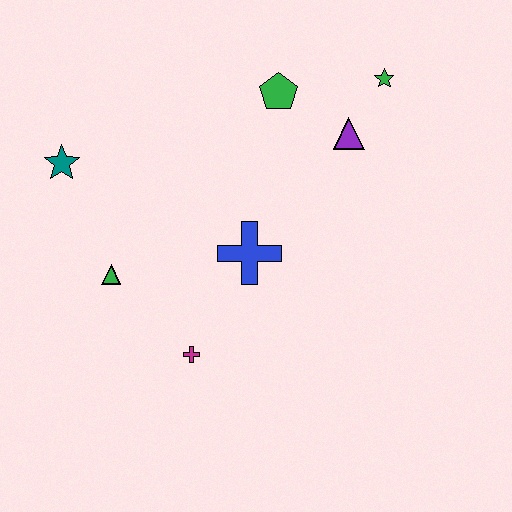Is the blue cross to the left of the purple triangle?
Yes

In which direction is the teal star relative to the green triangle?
The teal star is above the green triangle.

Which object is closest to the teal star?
The green triangle is closest to the teal star.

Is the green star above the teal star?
Yes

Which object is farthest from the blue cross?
The green star is farthest from the blue cross.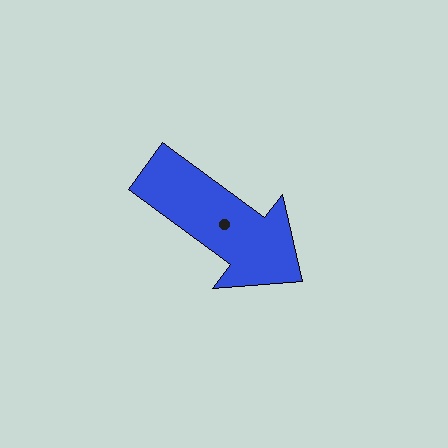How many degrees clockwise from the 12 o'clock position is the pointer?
Approximately 126 degrees.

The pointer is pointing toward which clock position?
Roughly 4 o'clock.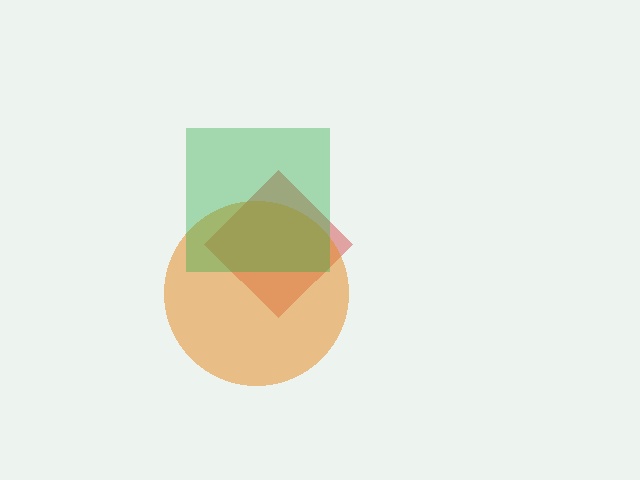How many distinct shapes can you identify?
There are 3 distinct shapes: a red diamond, an orange circle, a green square.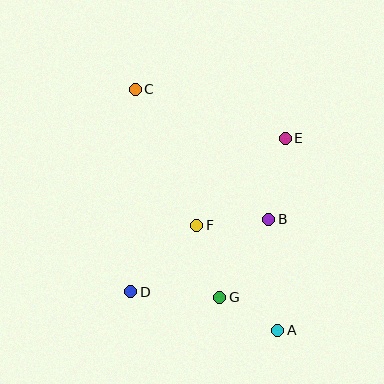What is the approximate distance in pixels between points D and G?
The distance between D and G is approximately 90 pixels.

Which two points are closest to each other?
Points A and G are closest to each other.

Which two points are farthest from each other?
Points A and C are farthest from each other.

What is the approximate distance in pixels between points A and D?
The distance between A and D is approximately 152 pixels.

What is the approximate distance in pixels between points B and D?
The distance between B and D is approximately 156 pixels.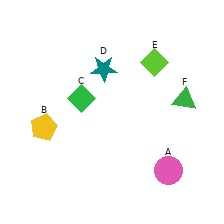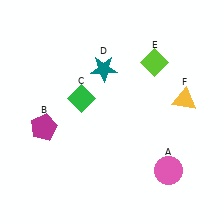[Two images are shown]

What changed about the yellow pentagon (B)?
In Image 1, B is yellow. In Image 2, it changed to magenta.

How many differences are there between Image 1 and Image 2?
There are 2 differences between the two images.